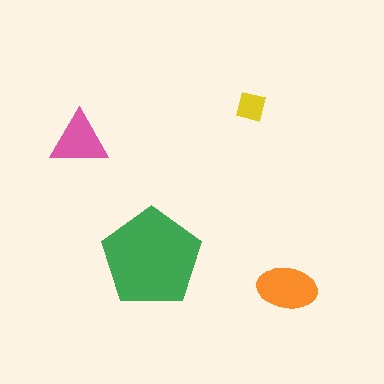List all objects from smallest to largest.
The yellow square, the pink triangle, the orange ellipse, the green pentagon.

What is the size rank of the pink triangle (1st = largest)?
3rd.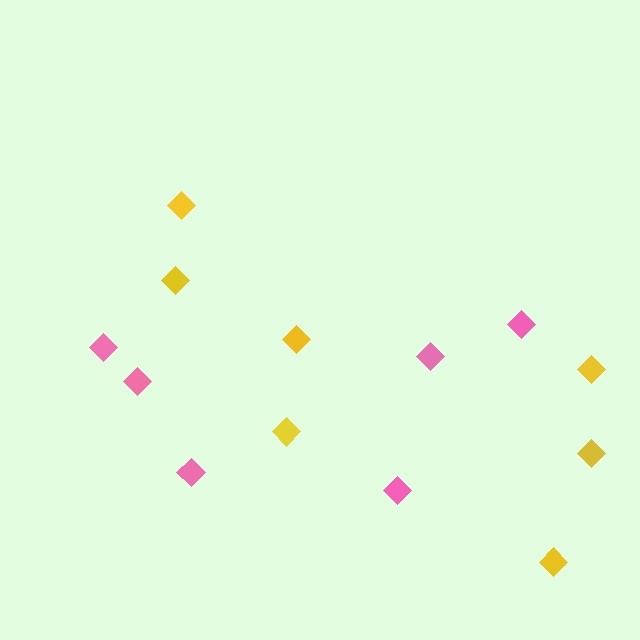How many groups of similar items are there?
There are 2 groups: one group of pink diamonds (6) and one group of yellow diamonds (7).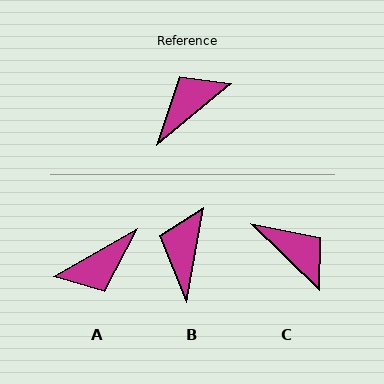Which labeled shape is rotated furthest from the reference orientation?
A, about 170 degrees away.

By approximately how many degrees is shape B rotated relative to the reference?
Approximately 40 degrees counter-clockwise.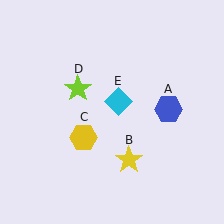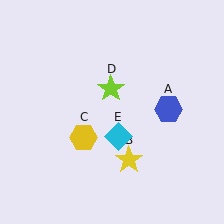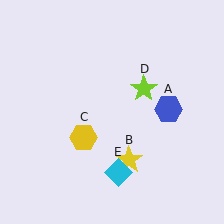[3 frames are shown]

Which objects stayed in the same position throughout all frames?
Blue hexagon (object A) and yellow star (object B) and yellow hexagon (object C) remained stationary.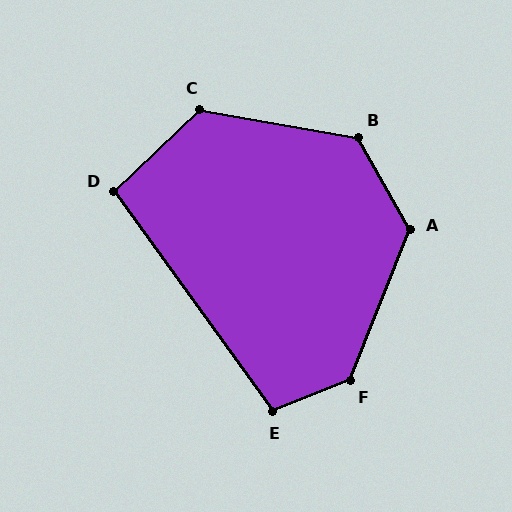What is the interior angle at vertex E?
Approximately 104 degrees (obtuse).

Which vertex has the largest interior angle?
F, at approximately 133 degrees.